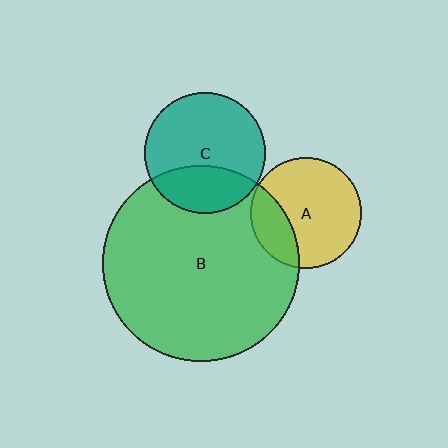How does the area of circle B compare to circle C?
Approximately 2.6 times.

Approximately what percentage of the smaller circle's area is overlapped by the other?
Approximately 30%.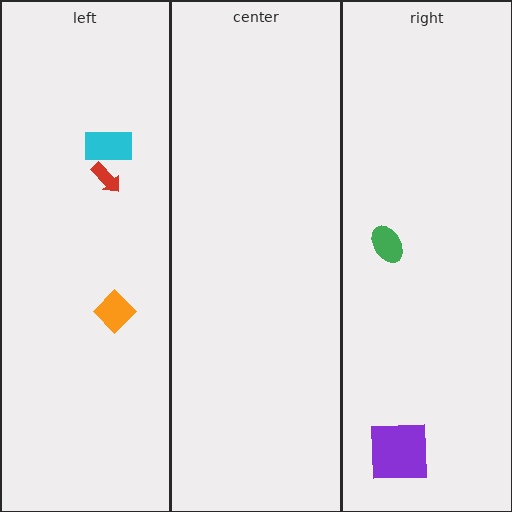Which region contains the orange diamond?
The left region.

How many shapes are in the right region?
2.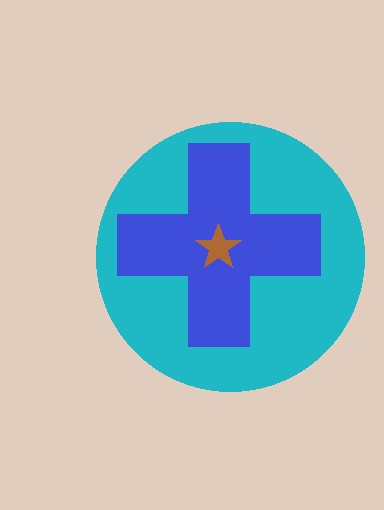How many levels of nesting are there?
3.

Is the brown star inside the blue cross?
Yes.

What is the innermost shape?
The brown star.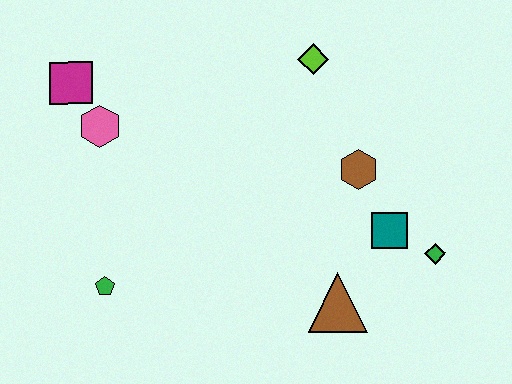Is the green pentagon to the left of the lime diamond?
Yes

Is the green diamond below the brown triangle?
No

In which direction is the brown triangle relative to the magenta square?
The brown triangle is to the right of the magenta square.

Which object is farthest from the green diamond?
The magenta square is farthest from the green diamond.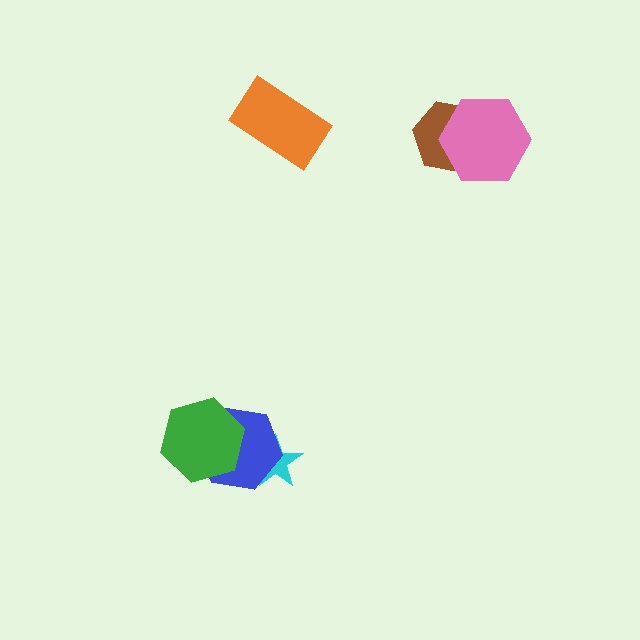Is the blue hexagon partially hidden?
Yes, it is partially covered by another shape.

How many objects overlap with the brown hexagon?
1 object overlaps with the brown hexagon.